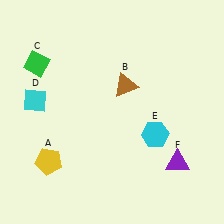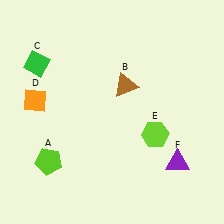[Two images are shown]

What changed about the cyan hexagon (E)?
In Image 1, E is cyan. In Image 2, it changed to lime.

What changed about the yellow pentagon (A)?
In Image 1, A is yellow. In Image 2, it changed to lime.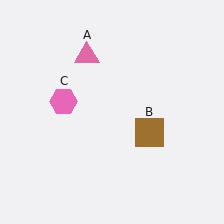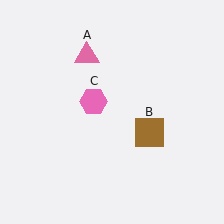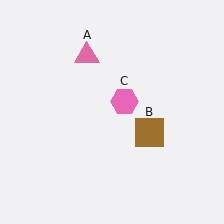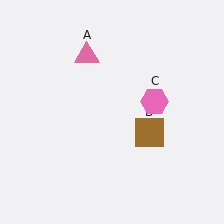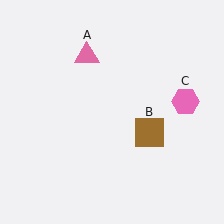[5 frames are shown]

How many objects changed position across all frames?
1 object changed position: pink hexagon (object C).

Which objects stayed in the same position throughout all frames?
Pink triangle (object A) and brown square (object B) remained stationary.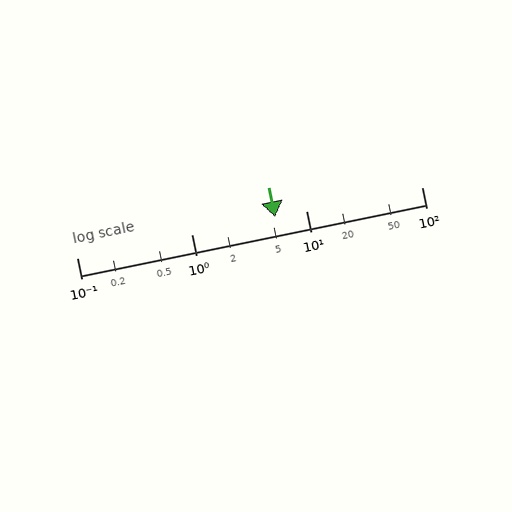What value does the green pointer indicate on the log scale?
The pointer indicates approximately 5.3.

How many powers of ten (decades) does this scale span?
The scale spans 3 decades, from 0.1 to 100.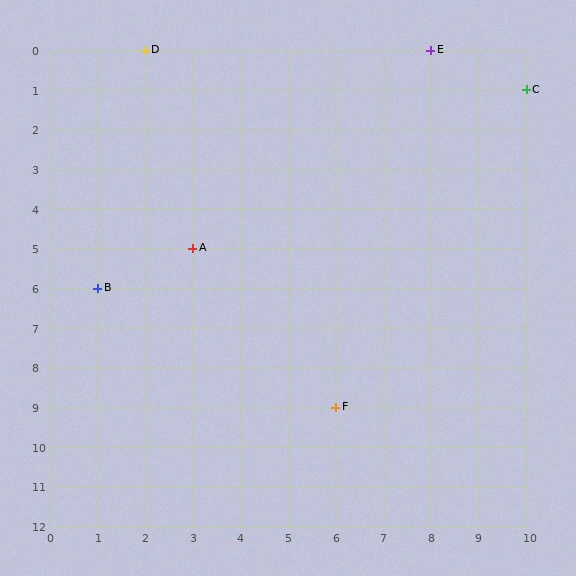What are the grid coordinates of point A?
Point A is at grid coordinates (3, 5).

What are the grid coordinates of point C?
Point C is at grid coordinates (10, 1).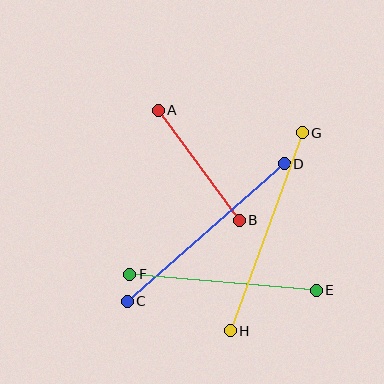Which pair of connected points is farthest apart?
Points G and H are farthest apart.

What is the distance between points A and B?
The distance is approximately 137 pixels.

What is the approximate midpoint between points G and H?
The midpoint is at approximately (266, 232) pixels.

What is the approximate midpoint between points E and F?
The midpoint is at approximately (223, 282) pixels.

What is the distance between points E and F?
The distance is approximately 187 pixels.